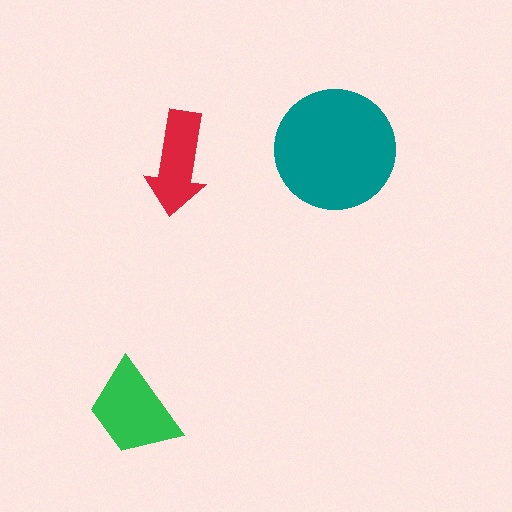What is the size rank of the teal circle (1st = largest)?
1st.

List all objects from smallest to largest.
The red arrow, the green trapezoid, the teal circle.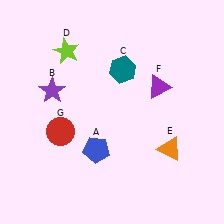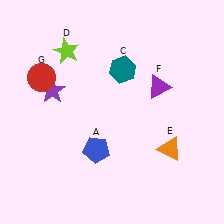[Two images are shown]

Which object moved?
The red circle (G) moved up.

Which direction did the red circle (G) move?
The red circle (G) moved up.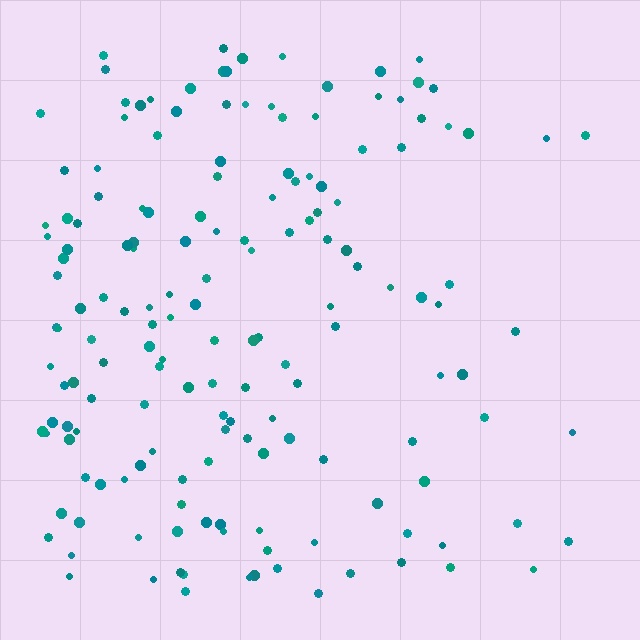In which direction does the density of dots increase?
From right to left, with the left side densest.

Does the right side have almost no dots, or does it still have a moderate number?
Still a moderate number, just noticeably fewer than the left.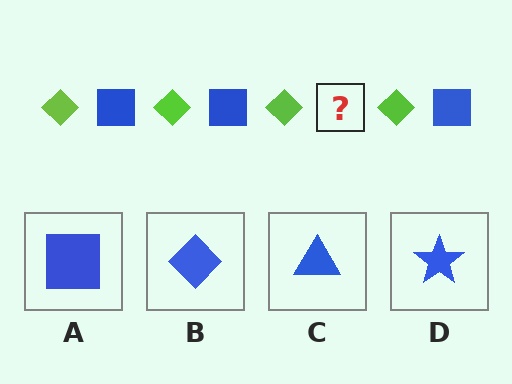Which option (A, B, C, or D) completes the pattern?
A.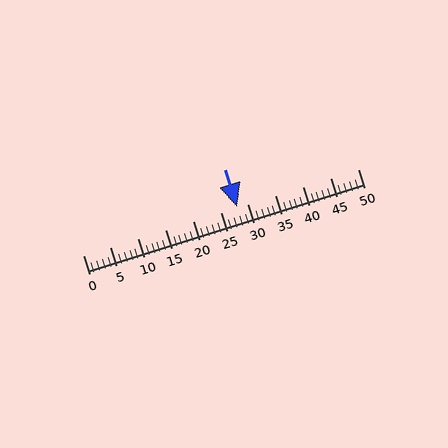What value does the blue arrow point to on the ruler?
The blue arrow points to approximately 28.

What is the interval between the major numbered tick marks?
The major tick marks are spaced 5 units apart.